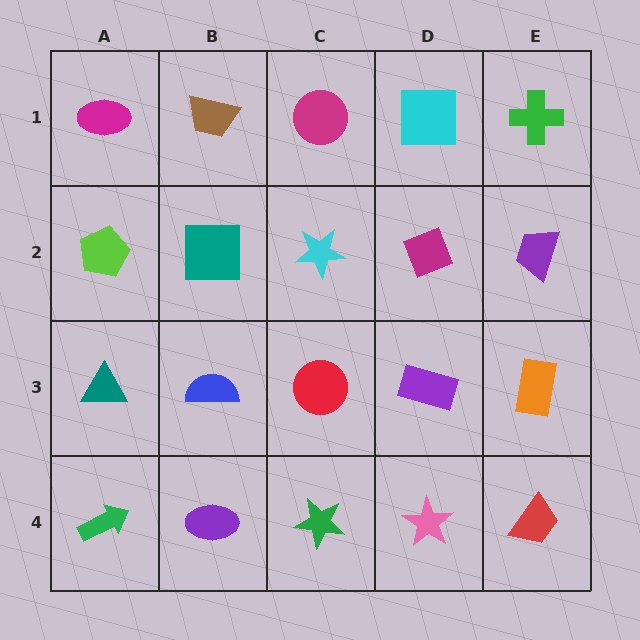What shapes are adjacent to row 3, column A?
A lime pentagon (row 2, column A), a green arrow (row 4, column A), a blue semicircle (row 3, column B).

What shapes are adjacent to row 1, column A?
A lime pentagon (row 2, column A), a brown trapezoid (row 1, column B).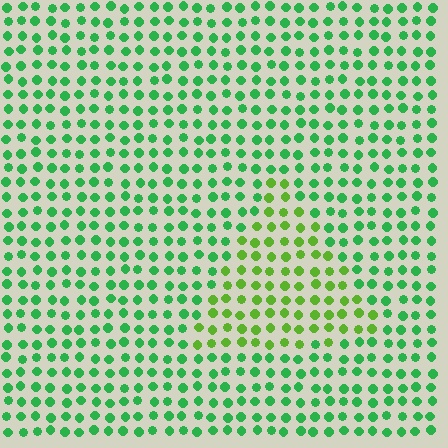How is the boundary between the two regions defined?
The boundary is defined purely by a slight shift in hue (about 35 degrees). Spacing, size, and orientation are identical on both sides.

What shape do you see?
I see a triangle.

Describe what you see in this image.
The image is filled with small green elements in a uniform arrangement. A triangle-shaped region is visible where the elements are tinted to a slightly different hue, forming a subtle color boundary.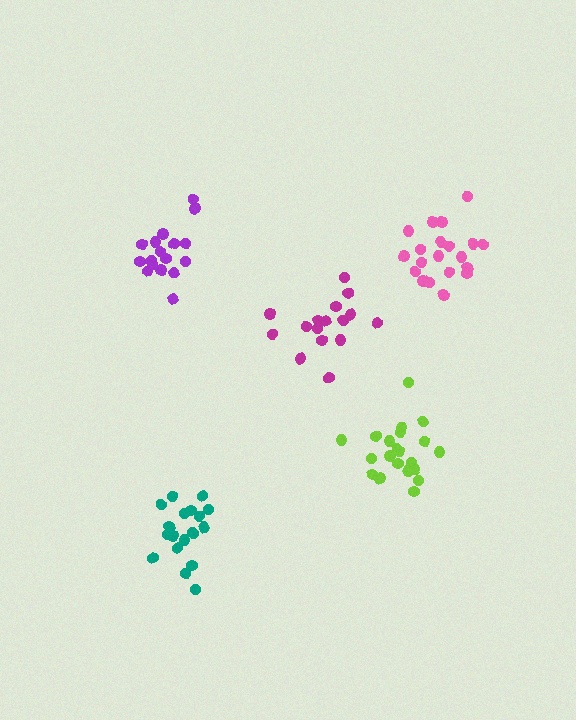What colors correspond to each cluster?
The clusters are colored: pink, purple, lime, magenta, teal.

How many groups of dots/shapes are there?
There are 5 groups.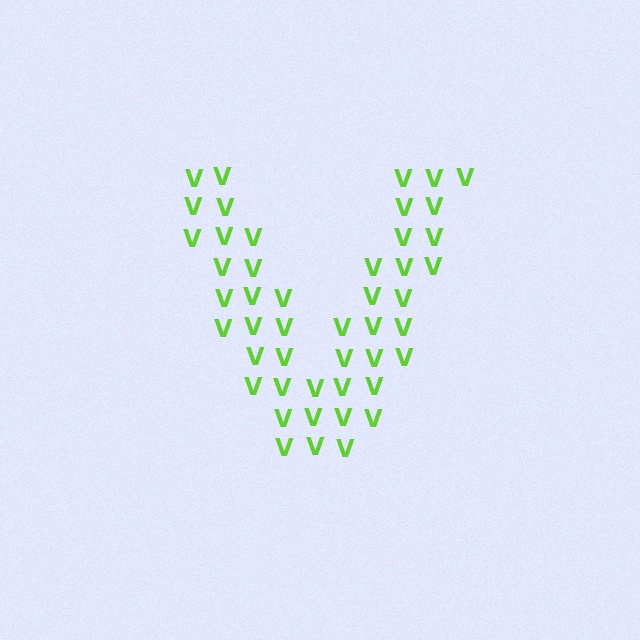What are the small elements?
The small elements are letter V's.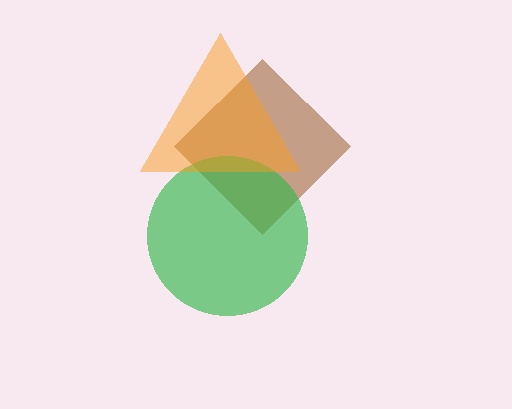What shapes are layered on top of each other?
The layered shapes are: a brown diamond, a green circle, an orange triangle.